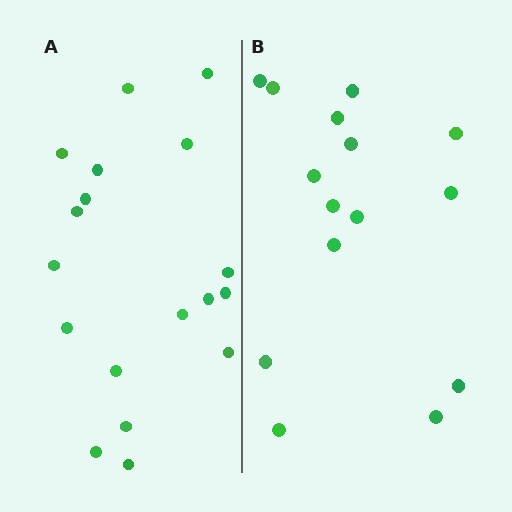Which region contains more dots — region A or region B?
Region A (the left region) has more dots.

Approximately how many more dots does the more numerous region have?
Region A has just a few more — roughly 2 or 3 more dots than region B.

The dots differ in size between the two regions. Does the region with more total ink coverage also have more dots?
No. Region B has more total ink coverage because its dots are larger, but region A actually contains more individual dots. Total area can be misleading — the number of items is what matters here.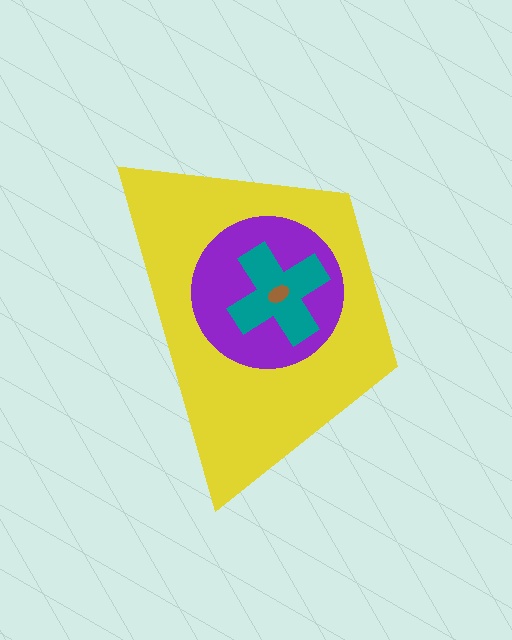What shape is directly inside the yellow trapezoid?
The purple circle.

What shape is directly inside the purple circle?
The teal cross.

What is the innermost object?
The brown ellipse.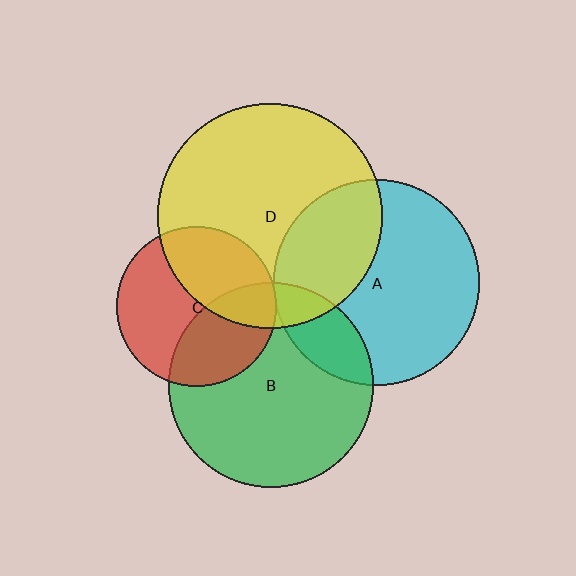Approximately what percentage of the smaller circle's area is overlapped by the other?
Approximately 5%.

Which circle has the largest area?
Circle D (yellow).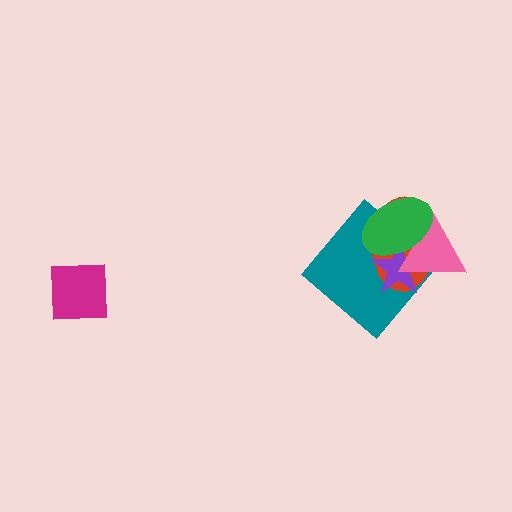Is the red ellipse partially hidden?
Yes, it is partially covered by another shape.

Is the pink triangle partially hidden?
Yes, it is partially covered by another shape.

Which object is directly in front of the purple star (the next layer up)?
The pink triangle is directly in front of the purple star.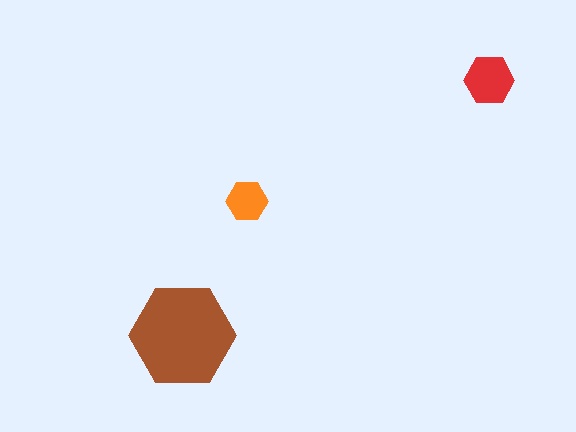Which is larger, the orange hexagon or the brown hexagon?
The brown one.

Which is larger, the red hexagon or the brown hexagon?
The brown one.